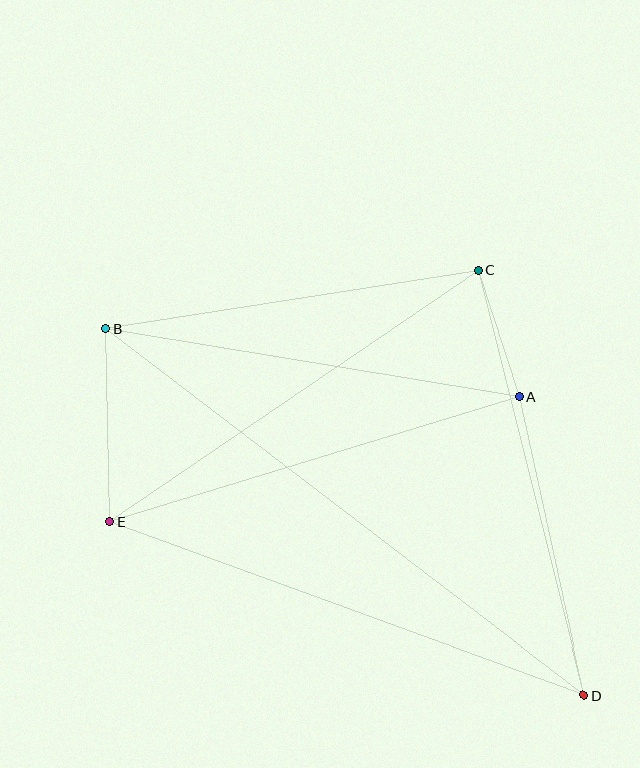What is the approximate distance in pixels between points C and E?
The distance between C and E is approximately 446 pixels.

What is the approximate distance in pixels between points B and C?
The distance between B and C is approximately 377 pixels.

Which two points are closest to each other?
Points A and C are closest to each other.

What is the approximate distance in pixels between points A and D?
The distance between A and D is approximately 305 pixels.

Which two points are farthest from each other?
Points B and D are farthest from each other.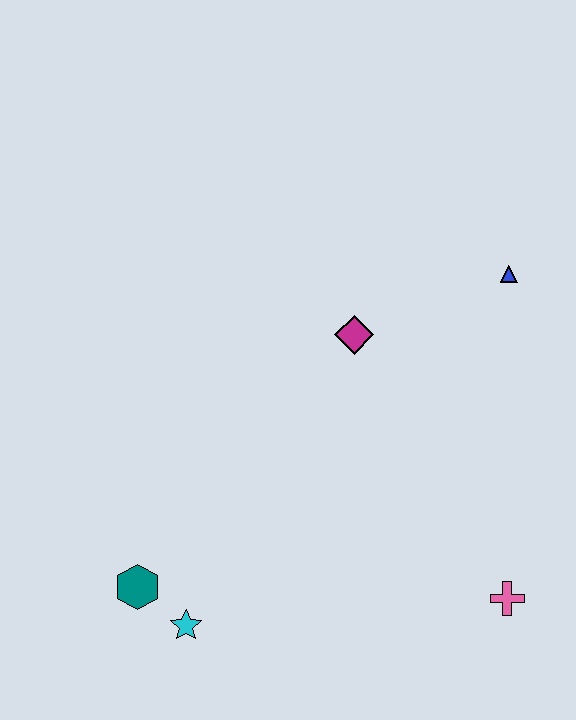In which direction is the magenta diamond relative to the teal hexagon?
The magenta diamond is above the teal hexagon.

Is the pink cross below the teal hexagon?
Yes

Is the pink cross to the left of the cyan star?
No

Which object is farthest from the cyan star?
The blue triangle is farthest from the cyan star.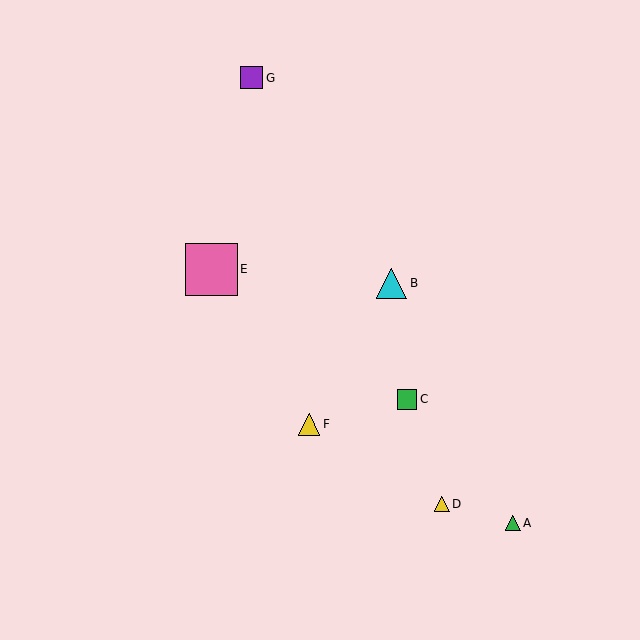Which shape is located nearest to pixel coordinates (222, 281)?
The pink square (labeled E) at (211, 269) is nearest to that location.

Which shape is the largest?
The pink square (labeled E) is the largest.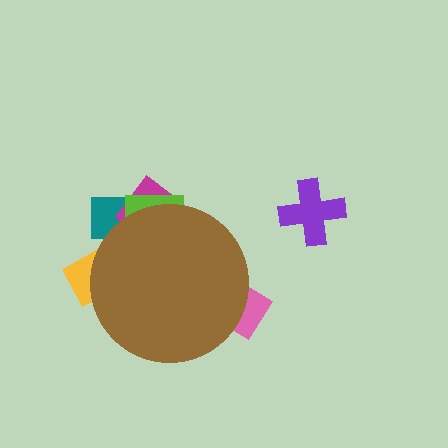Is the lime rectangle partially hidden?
Yes, the lime rectangle is partially hidden behind the brown circle.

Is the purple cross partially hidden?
No, the purple cross is fully visible.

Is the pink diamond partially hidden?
Yes, the pink diamond is partially hidden behind the brown circle.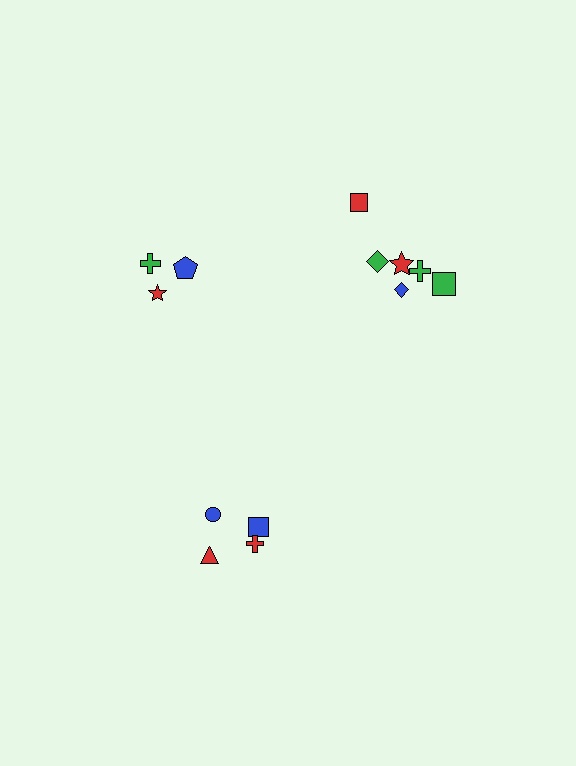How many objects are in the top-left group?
There are 3 objects.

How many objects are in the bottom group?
There are 4 objects.